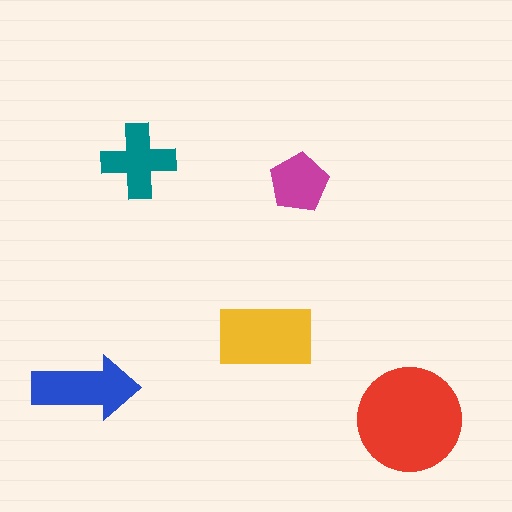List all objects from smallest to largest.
The magenta pentagon, the teal cross, the blue arrow, the yellow rectangle, the red circle.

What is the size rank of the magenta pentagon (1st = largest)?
5th.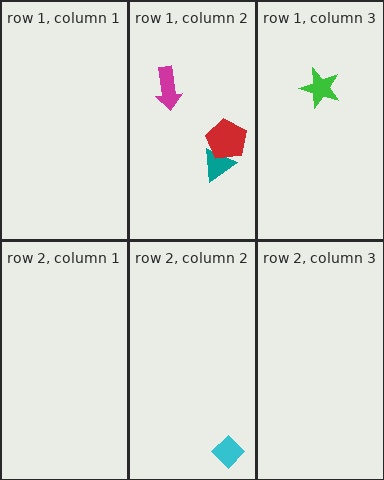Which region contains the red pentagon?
The row 1, column 2 region.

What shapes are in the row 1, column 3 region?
The green star.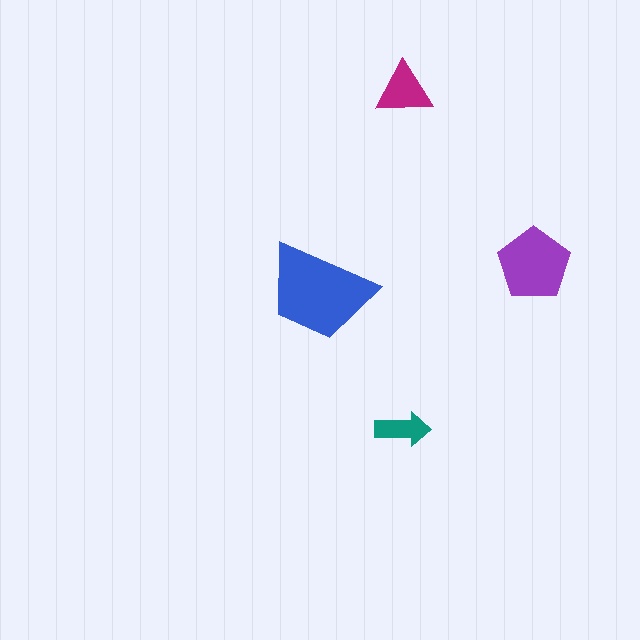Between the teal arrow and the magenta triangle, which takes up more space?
The magenta triangle.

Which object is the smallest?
The teal arrow.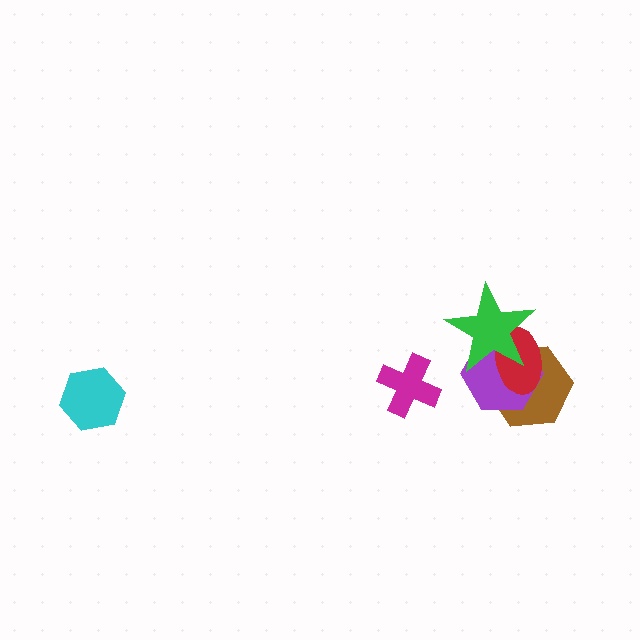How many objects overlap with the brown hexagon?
3 objects overlap with the brown hexagon.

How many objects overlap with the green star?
3 objects overlap with the green star.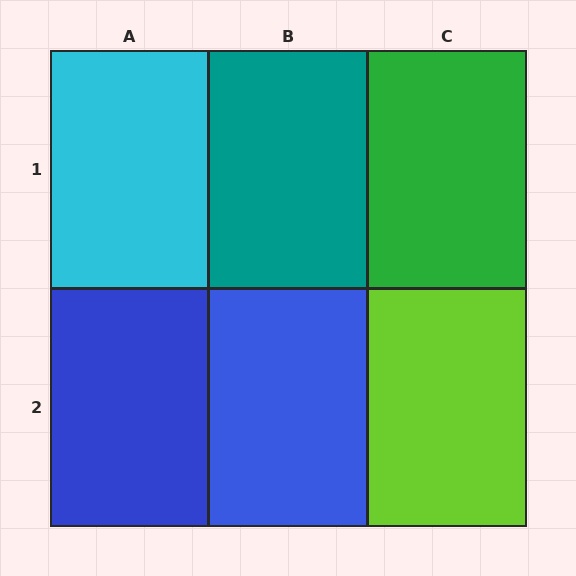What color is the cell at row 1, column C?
Green.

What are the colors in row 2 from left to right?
Blue, blue, lime.